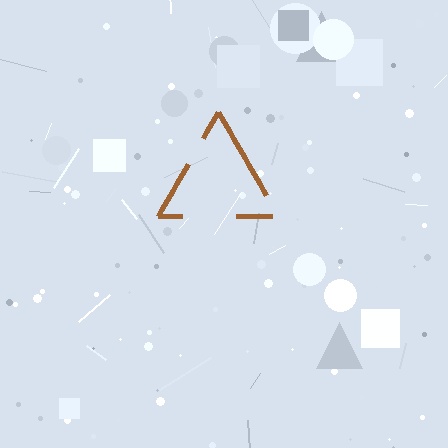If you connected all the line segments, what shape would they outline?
They would outline a triangle.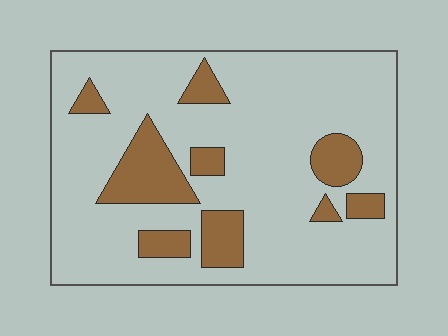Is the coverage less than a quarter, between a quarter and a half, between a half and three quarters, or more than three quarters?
Less than a quarter.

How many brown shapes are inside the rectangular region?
9.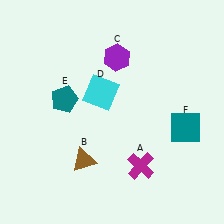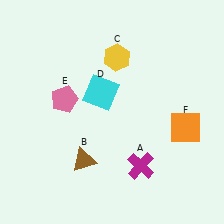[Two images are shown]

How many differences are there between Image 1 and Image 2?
There are 3 differences between the two images.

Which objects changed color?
C changed from purple to yellow. E changed from teal to pink. F changed from teal to orange.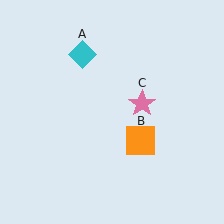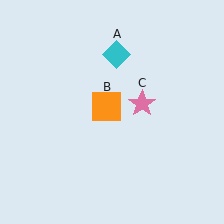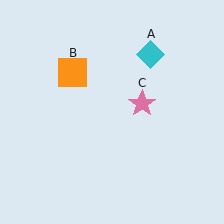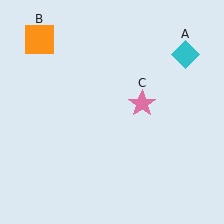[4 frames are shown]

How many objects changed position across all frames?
2 objects changed position: cyan diamond (object A), orange square (object B).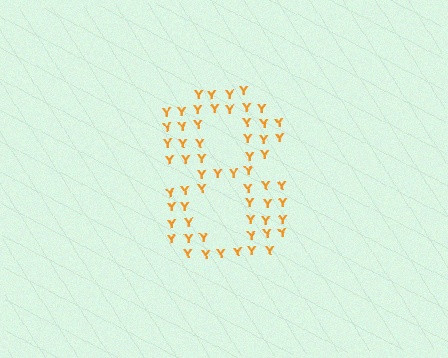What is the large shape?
The large shape is the digit 8.